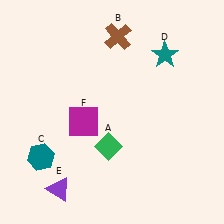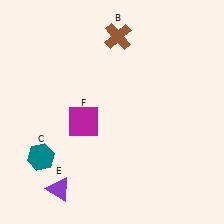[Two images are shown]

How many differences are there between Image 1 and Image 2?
There are 2 differences between the two images.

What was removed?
The green diamond (A), the teal star (D) were removed in Image 2.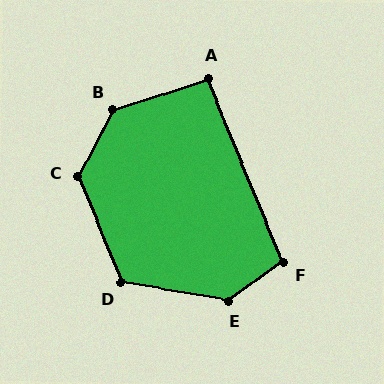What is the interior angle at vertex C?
Approximately 131 degrees (obtuse).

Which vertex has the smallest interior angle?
A, at approximately 94 degrees.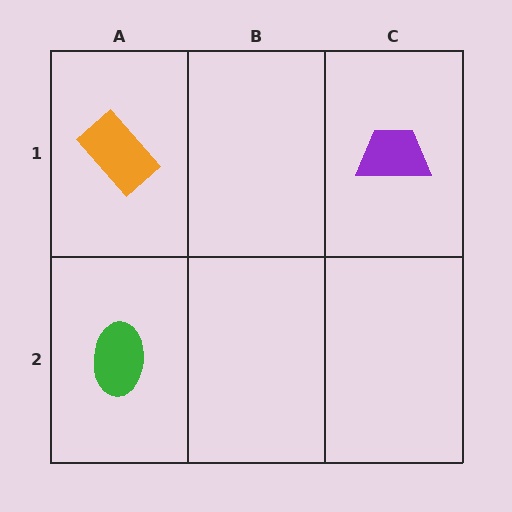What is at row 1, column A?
An orange rectangle.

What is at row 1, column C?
A purple trapezoid.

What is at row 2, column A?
A green ellipse.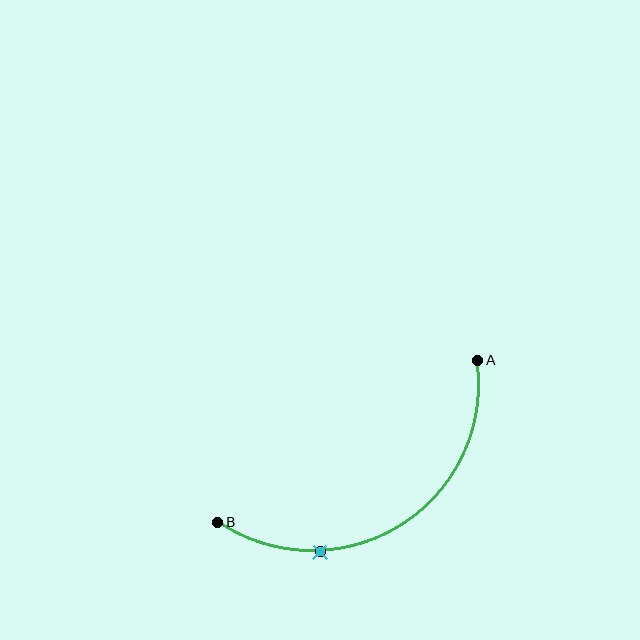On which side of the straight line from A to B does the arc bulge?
The arc bulges below the straight line connecting A and B.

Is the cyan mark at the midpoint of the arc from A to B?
No. The cyan mark lies on the arc but is closer to endpoint B. The arc midpoint would be at the point on the curve equidistant along the arc from both A and B.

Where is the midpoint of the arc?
The arc midpoint is the point on the curve farthest from the straight line joining A and B. It sits below that line.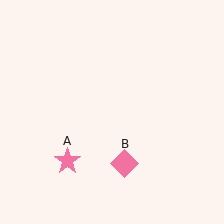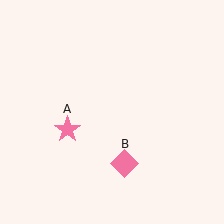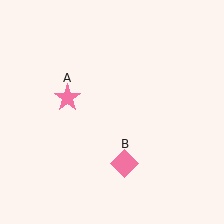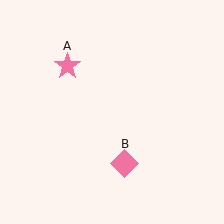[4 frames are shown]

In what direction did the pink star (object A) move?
The pink star (object A) moved up.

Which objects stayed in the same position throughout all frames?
Pink diamond (object B) remained stationary.